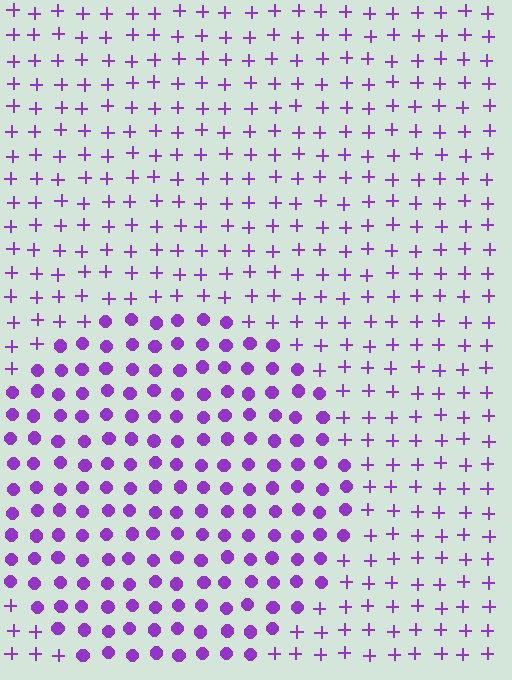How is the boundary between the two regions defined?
The boundary is defined by a change in element shape: circles inside vs. plus signs outside. All elements share the same color and spacing.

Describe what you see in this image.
The image is filled with small purple elements arranged in a uniform grid. A circle-shaped region contains circles, while the surrounding area contains plus signs. The boundary is defined purely by the change in element shape.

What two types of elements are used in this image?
The image uses circles inside the circle region and plus signs outside it.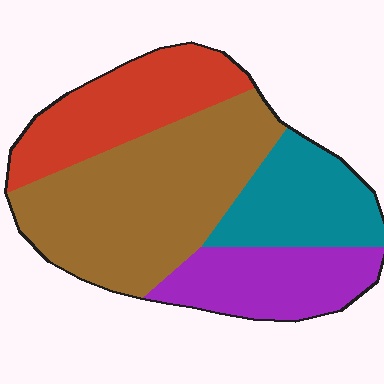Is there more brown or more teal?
Brown.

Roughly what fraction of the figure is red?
Red covers 22% of the figure.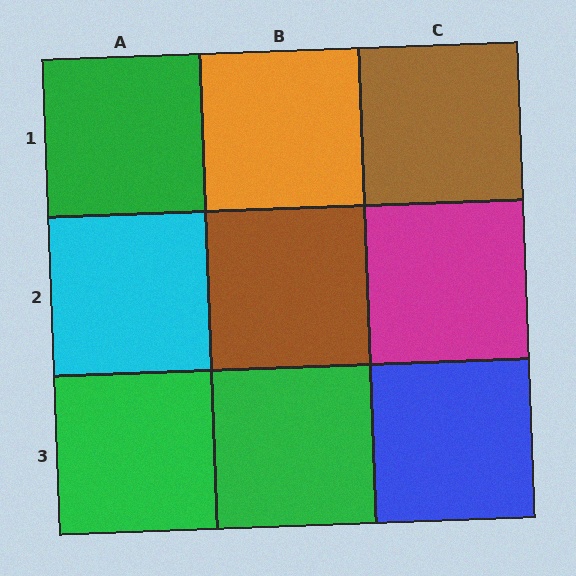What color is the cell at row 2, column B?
Brown.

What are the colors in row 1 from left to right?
Green, orange, brown.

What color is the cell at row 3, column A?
Green.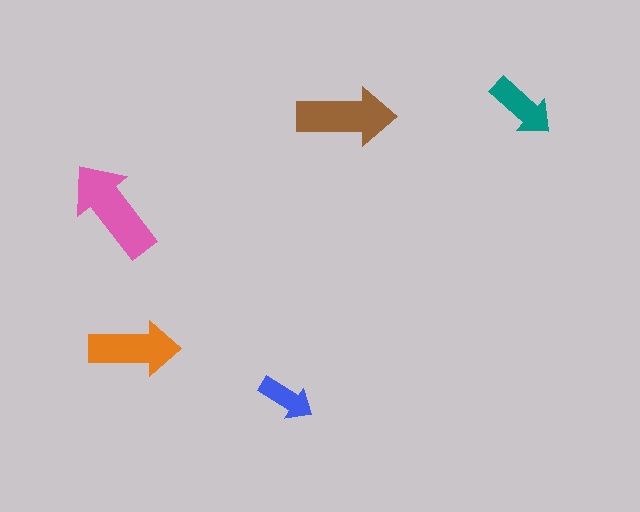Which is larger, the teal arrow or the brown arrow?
The brown one.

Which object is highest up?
The teal arrow is topmost.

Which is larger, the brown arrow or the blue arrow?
The brown one.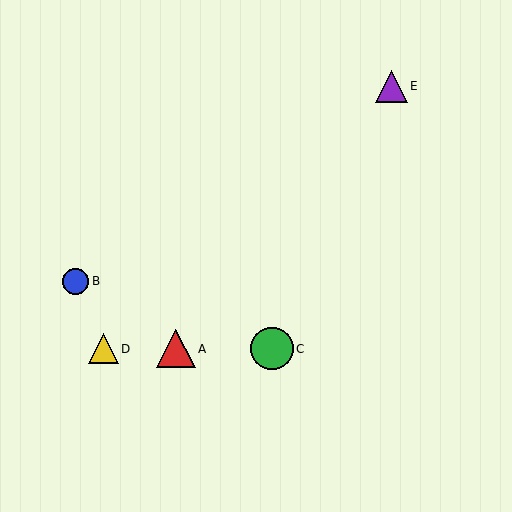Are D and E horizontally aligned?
No, D is at y≈349 and E is at y≈86.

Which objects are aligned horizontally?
Objects A, C, D are aligned horizontally.